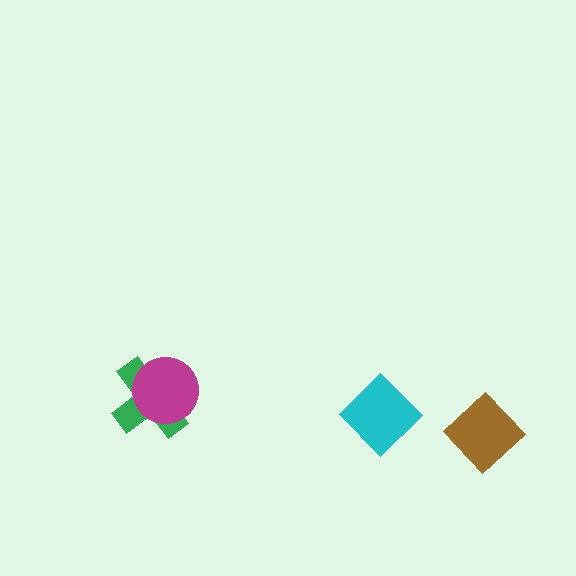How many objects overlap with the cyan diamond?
0 objects overlap with the cyan diamond.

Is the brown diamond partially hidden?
No, no other shape covers it.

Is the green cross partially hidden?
Yes, it is partially covered by another shape.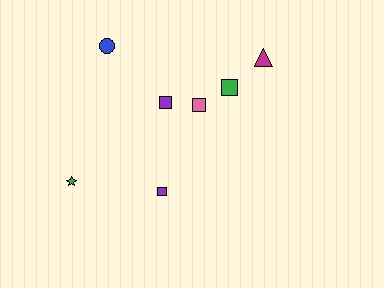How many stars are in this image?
There is 1 star.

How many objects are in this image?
There are 7 objects.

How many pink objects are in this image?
There is 1 pink object.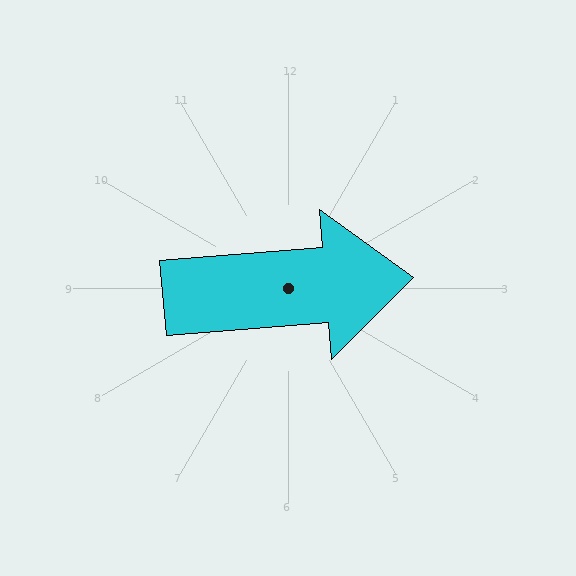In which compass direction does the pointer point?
East.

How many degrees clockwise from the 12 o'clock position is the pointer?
Approximately 85 degrees.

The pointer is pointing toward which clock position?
Roughly 3 o'clock.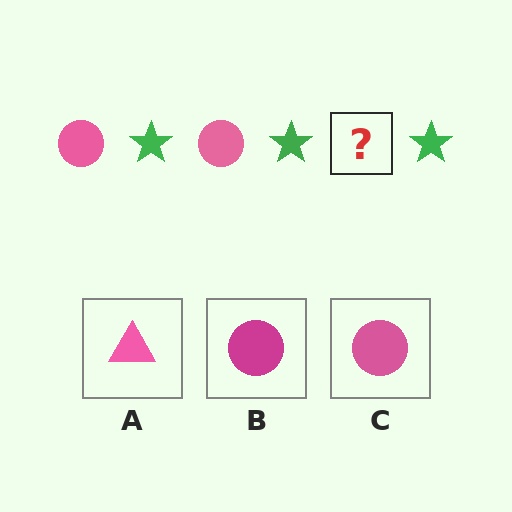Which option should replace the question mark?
Option C.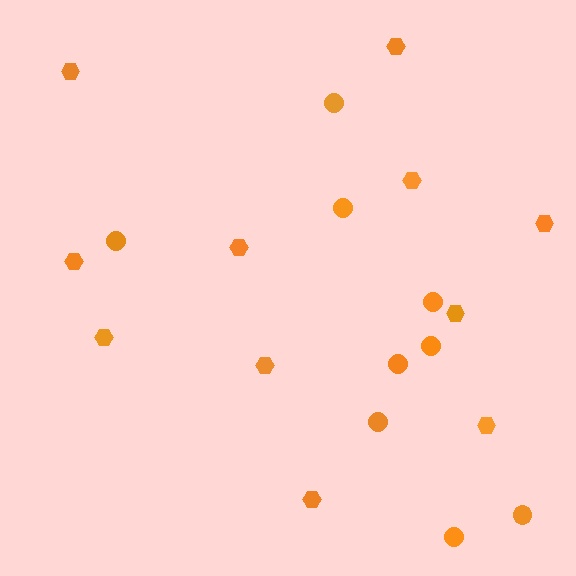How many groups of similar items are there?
There are 2 groups: one group of circles (9) and one group of hexagons (11).